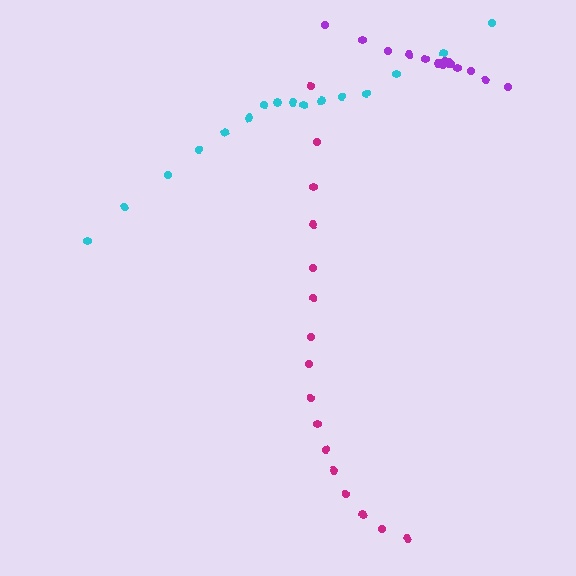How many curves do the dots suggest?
There are 3 distinct paths.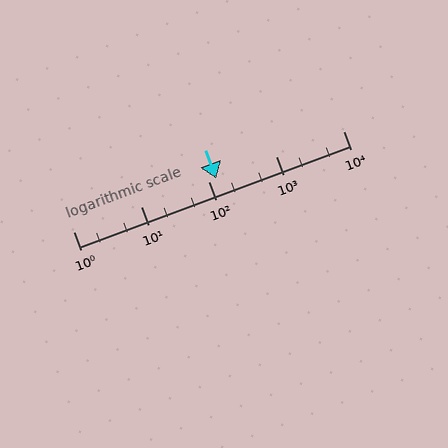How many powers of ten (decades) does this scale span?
The scale spans 4 decades, from 1 to 10000.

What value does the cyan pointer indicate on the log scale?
The pointer indicates approximately 130.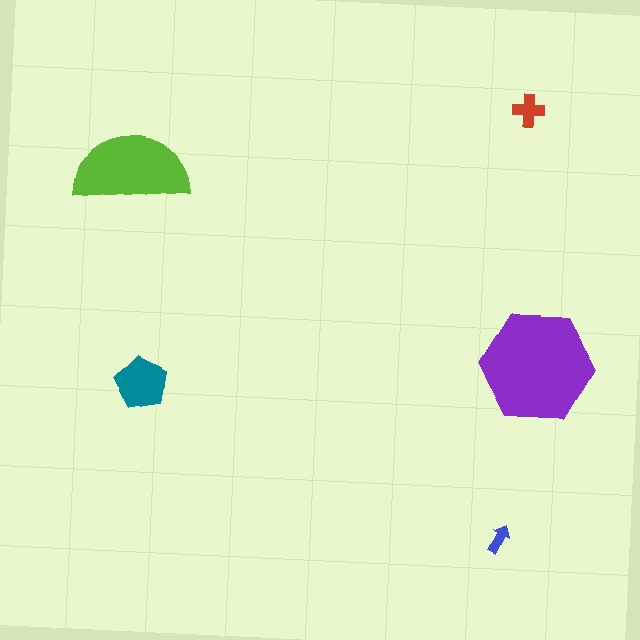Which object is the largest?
The purple hexagon.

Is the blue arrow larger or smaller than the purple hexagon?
Smaller.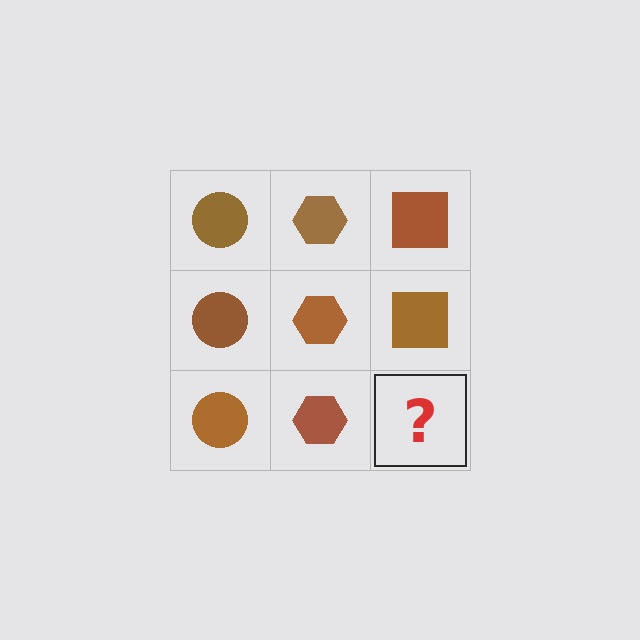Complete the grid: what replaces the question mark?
The question mark should be replaced with a brown square.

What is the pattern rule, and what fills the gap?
The rule is that each column has a consistent shape. The gap should be filled with a brown square.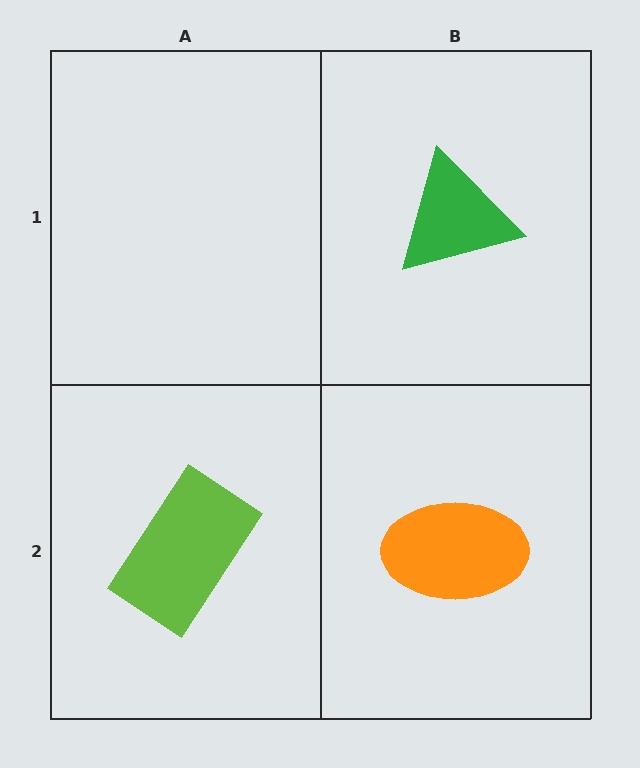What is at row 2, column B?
An orange ellipse.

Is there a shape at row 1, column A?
No, that cell is empty.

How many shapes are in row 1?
1 shape.